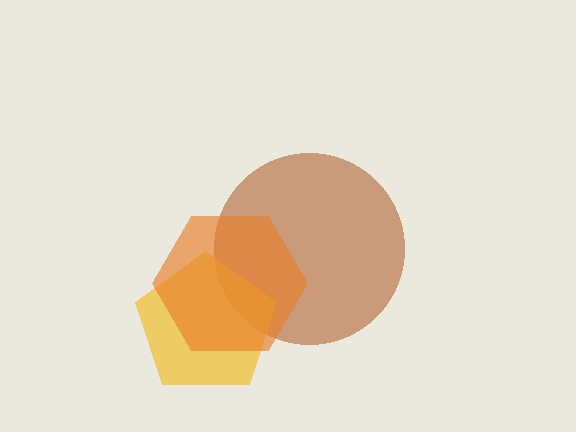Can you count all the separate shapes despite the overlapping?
Yes, there are 3 separate shapes.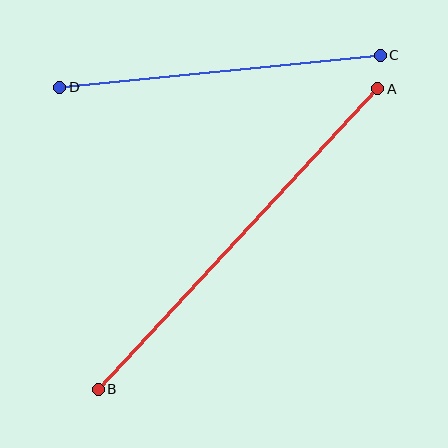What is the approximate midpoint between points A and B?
The midpoint is at approximately (238, 239) pixels.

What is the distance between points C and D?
The distance is approximately 322 pixels.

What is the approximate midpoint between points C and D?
The midpoint is at approximately (220, 71) pixels.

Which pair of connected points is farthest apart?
Points A and B are farthest apart.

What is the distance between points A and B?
The distance is approximately 410 pixels.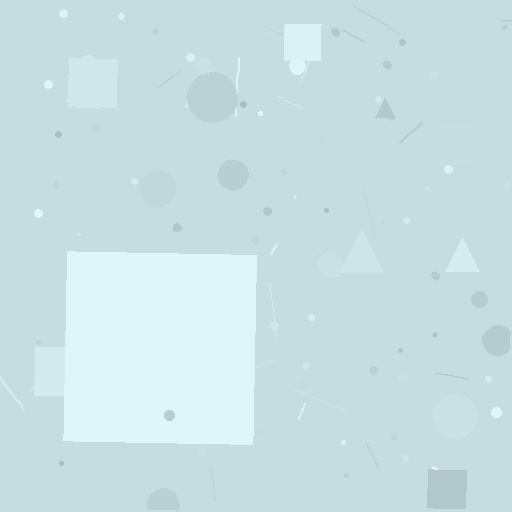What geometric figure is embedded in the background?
A square is embedded in the background.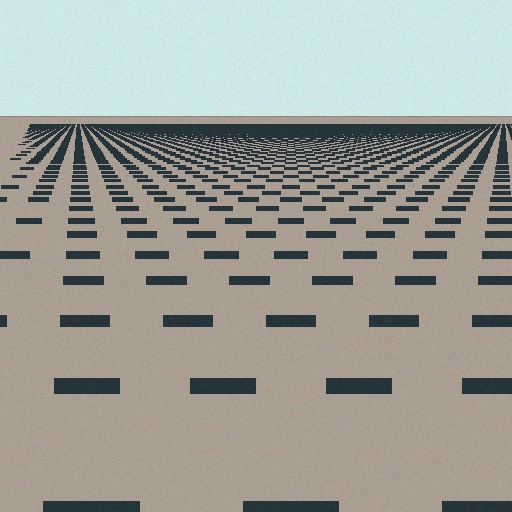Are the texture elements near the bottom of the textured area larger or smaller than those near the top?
Larger. Near the bottom, elements are closer to the viewer and appear at a bigger on-screen size.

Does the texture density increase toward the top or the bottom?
Density increases toward the top.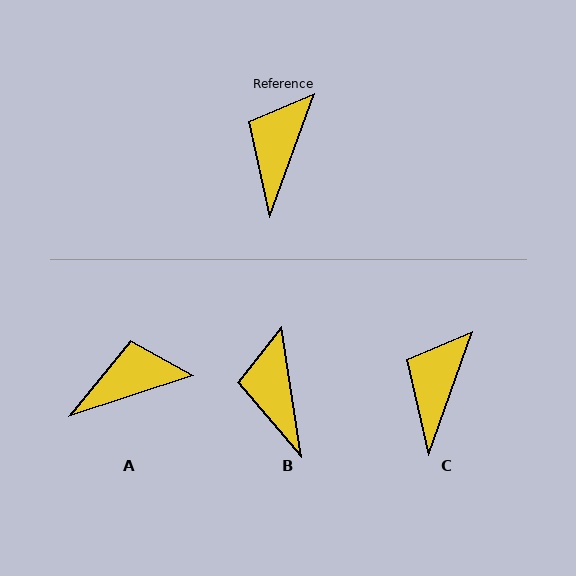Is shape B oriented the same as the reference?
No, it is off by about 28 degrees.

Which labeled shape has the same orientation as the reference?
C.